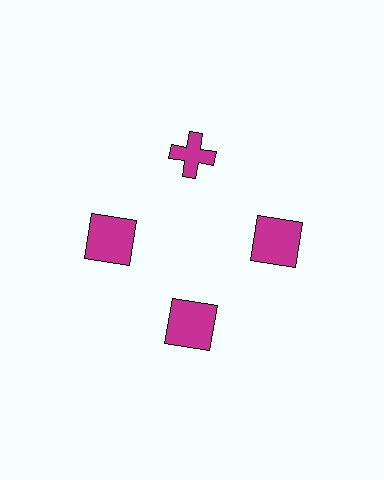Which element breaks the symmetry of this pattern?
The magenta cross at roughly the 12 o'clock position breaks the symmetry. All other shapes are magenta squares.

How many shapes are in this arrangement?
There are 4 shapes arranged in a ring pattern.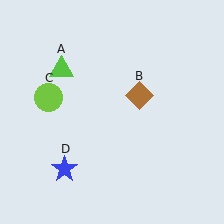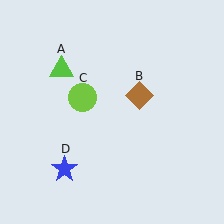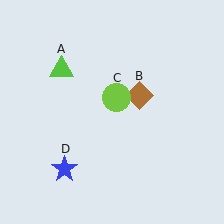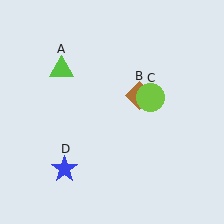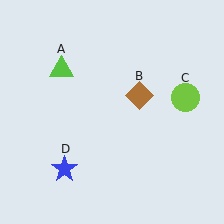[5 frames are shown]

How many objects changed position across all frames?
1 object changed position: lime circle (object C).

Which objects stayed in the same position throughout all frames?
Lime triangle (object A) and brown diamond (object B) and blue star (object D) remained stationary.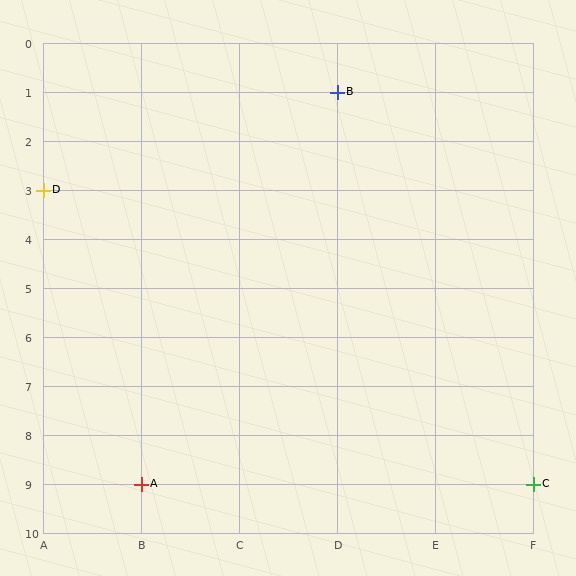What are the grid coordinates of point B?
Point B is at grid coordinates (D, 1).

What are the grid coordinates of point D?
Point D is at grid coordinates (A, 3).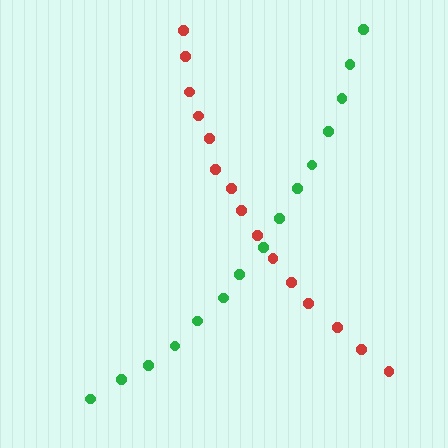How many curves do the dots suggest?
There are 2 distinct paths.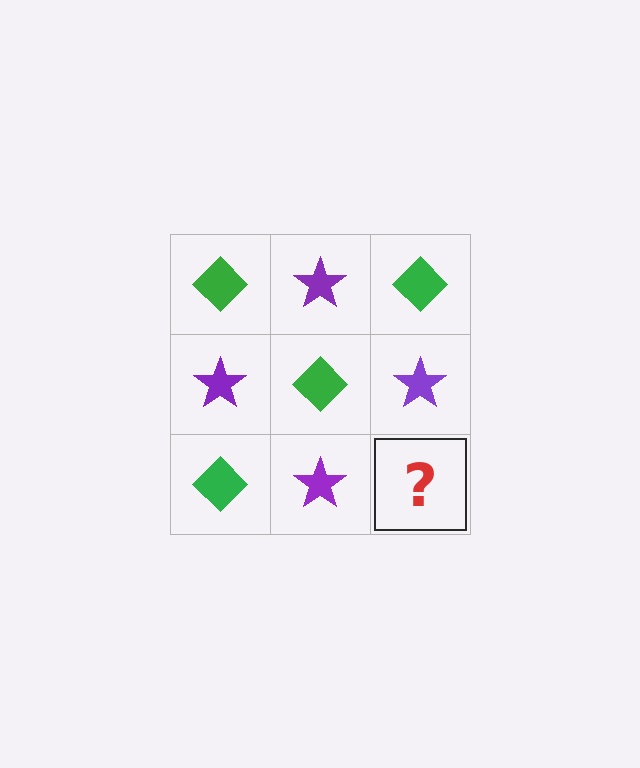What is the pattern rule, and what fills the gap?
The rule is that it alternates green diamond and purple star in a checkerboard pattern. The gap should be filled with a green diamond.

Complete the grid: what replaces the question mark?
The question mark should be replaced with a green diamond.